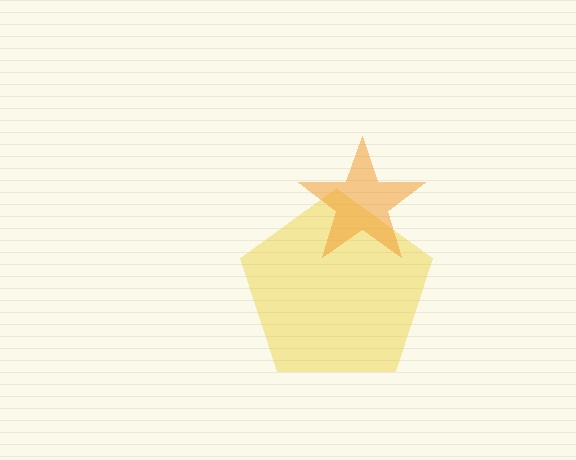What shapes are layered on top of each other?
The layered shapes are: a yellow pentagon, an orange star.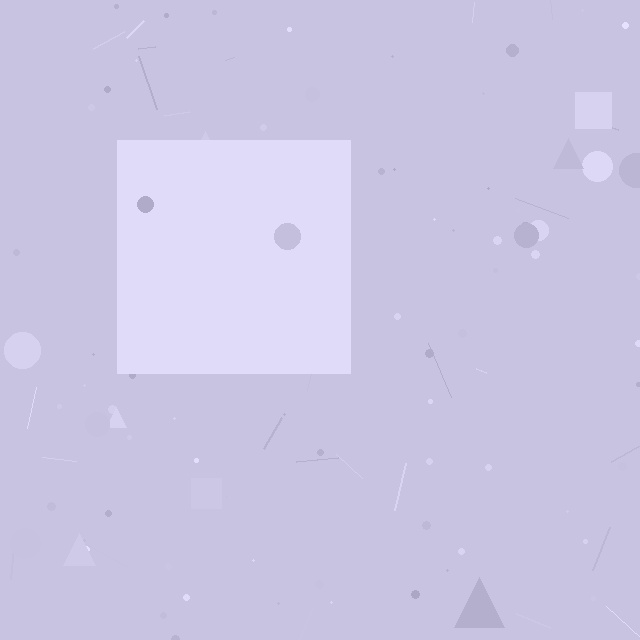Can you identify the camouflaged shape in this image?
The camouflaged shape is a square.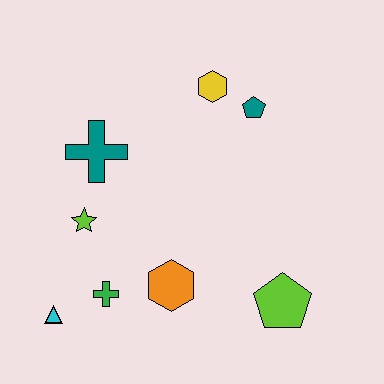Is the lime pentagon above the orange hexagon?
No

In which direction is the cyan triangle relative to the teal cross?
The cyan triangle is below the teal cross.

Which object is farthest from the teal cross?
The lime pentagon is farthest from the teal cross.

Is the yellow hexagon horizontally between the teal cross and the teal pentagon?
Yes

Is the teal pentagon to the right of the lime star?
Yes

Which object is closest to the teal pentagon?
The yellow hexagon is closest to the teal pentagon.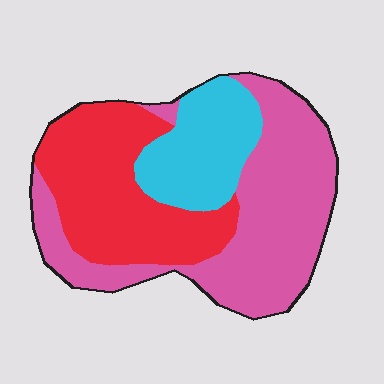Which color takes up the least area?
Cyan, at roughly 20%.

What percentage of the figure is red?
Red covers around 35% of the figure.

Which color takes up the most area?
Pink, at roughly 45%.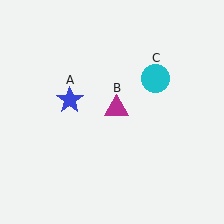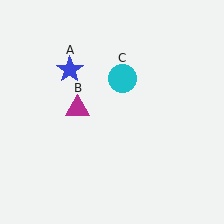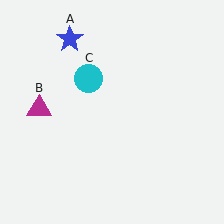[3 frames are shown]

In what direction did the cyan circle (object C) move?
The cyan circle (object C) moved left.